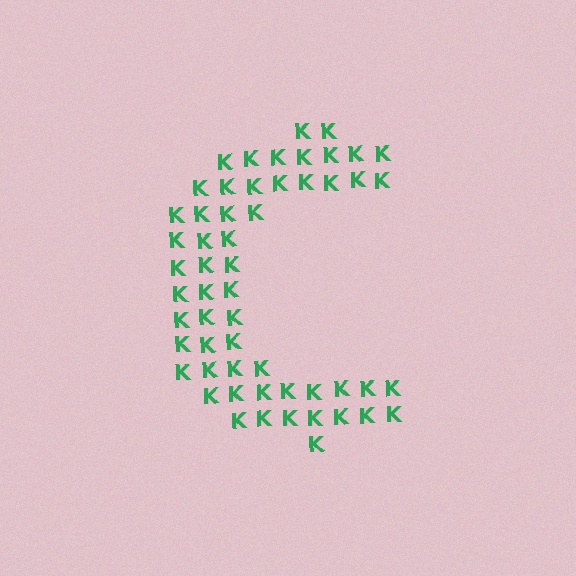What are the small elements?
The small elements are letter K's.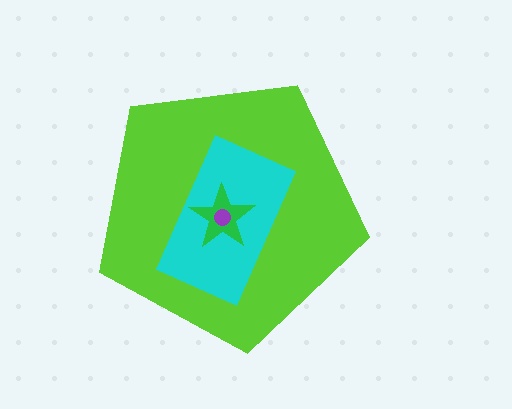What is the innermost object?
The purple circle.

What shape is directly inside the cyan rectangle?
The green star.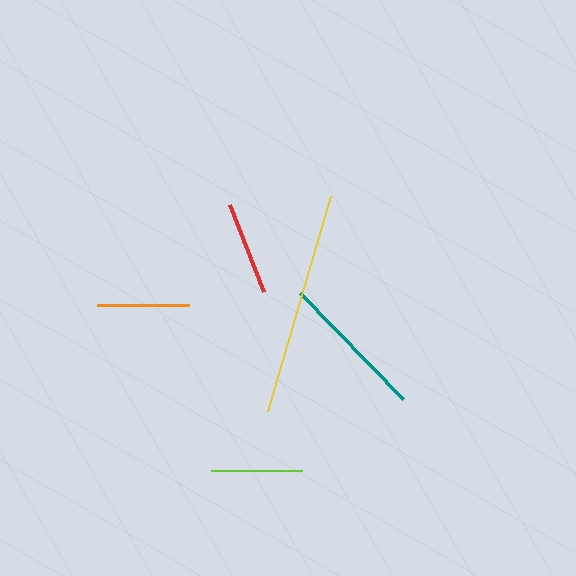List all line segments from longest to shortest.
From longest to shortest: yellow, teal, red, orange, lime.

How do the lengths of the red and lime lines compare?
The red and lime lines are approximately the same length.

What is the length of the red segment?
The red segment is approximately 94 pixels long.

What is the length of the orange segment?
The orange segment is approximately 92 pixels long.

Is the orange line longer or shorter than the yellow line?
The yellow line is longer than the orange line.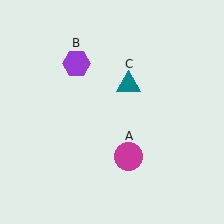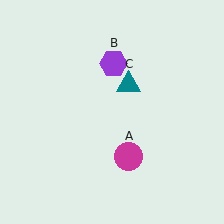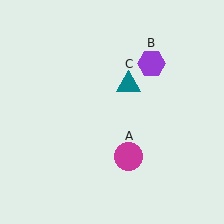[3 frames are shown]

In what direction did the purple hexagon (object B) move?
The purple hexagon (object B) moved right.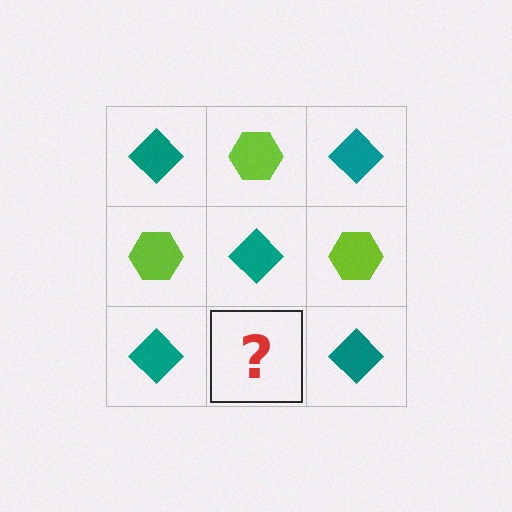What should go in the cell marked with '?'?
The missing cell should contain a lime hexagon.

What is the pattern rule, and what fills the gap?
The rule is that it alternates teal diamond and lime hexagon in a checkerboard pattern. The gap should be filled with a lime hexagon.